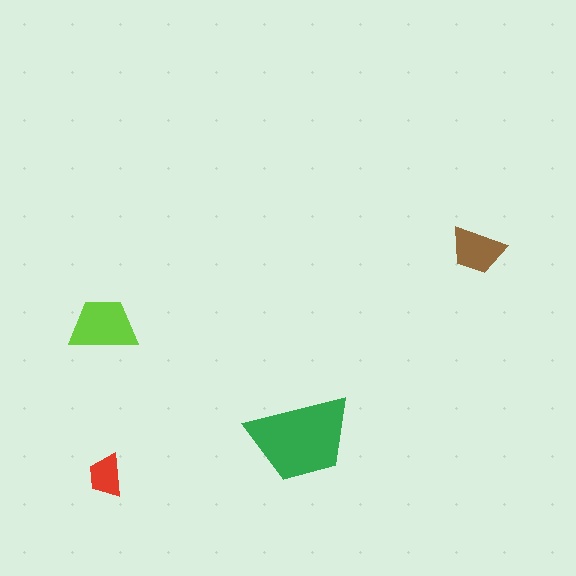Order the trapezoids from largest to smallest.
the green one, the lime one, the brown one, the red one.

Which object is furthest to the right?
The brown trapezoid is rightmost.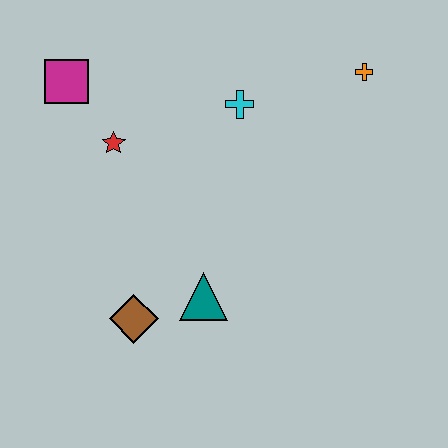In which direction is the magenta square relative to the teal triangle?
The magenta square is above the teal triangle.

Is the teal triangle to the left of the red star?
No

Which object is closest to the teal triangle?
The brown diamond is closest to the teal triangle.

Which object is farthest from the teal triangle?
The orange cross is farthest from the teal triangle.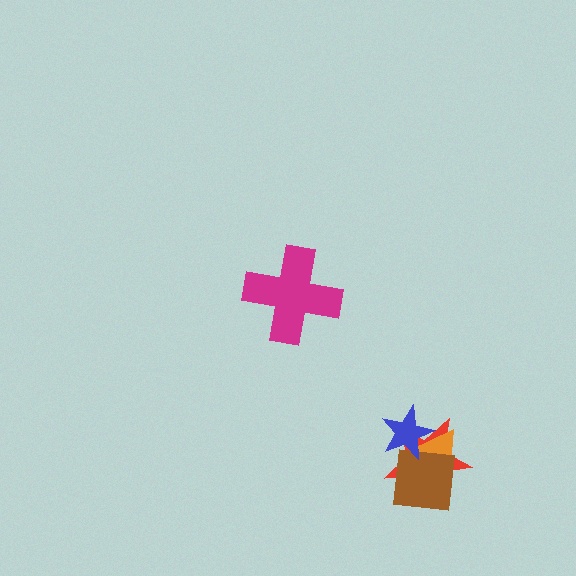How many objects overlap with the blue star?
3 objects overlap with the blue star.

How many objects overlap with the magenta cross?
0 objects overlap with the magenta cross.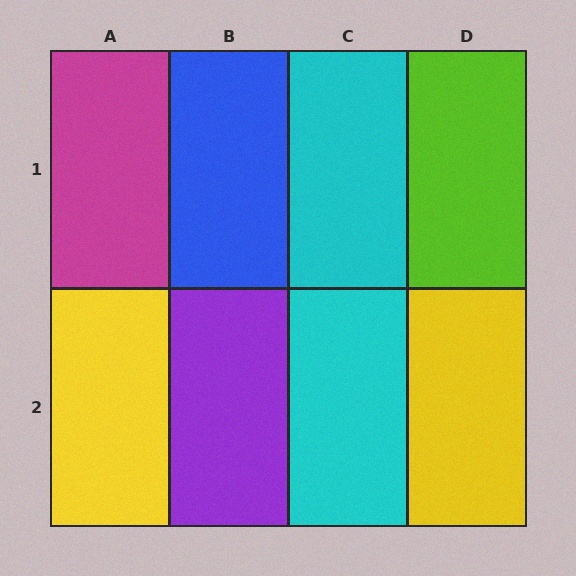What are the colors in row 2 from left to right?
Yellow, purple, cyan, yellow.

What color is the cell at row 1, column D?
Lime.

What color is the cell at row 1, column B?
Blue.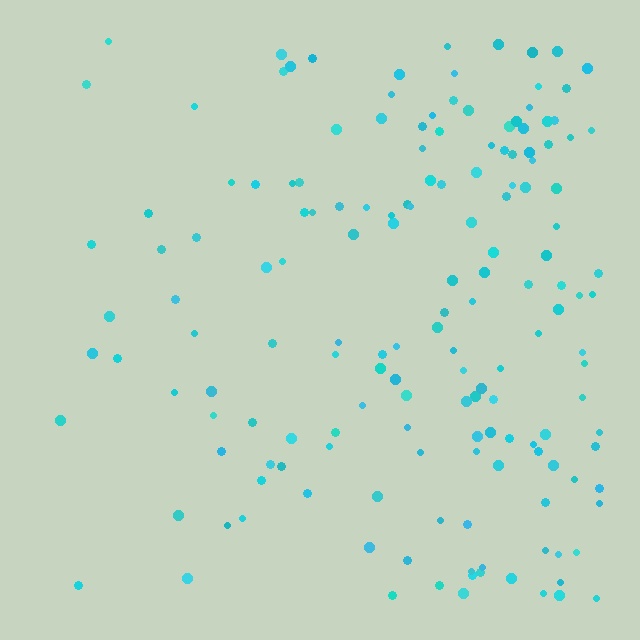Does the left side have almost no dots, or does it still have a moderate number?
Still a moderate number, just noticeably fewer than the right.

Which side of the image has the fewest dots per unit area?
The left.